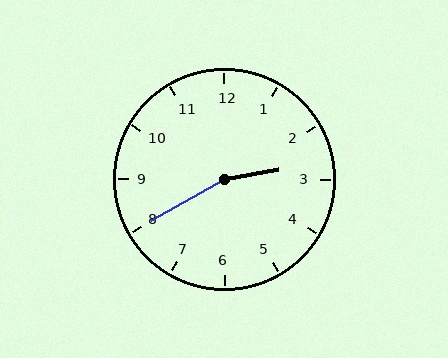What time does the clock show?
2:40.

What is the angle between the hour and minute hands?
Approximately 160 degrees.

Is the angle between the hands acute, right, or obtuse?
It is obtuse.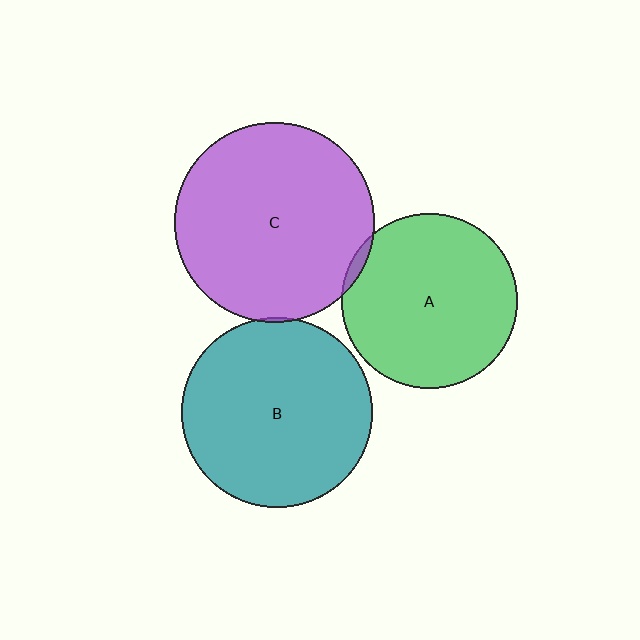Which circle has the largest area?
Circle C (purple).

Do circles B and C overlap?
Yes.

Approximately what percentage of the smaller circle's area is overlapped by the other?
Approximately 5%.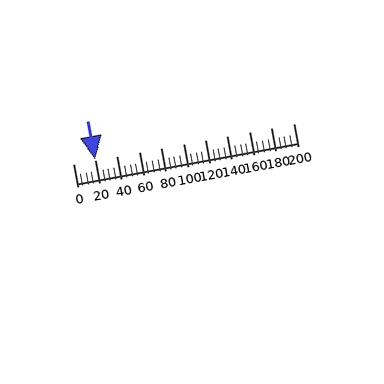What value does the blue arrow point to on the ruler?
The blue arrow points to approximately 20.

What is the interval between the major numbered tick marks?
The major tick marks are spaced 20 units apart.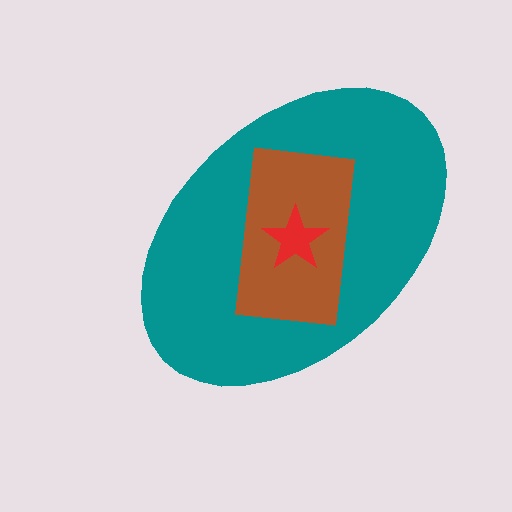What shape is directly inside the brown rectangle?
The red star.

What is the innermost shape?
The red star.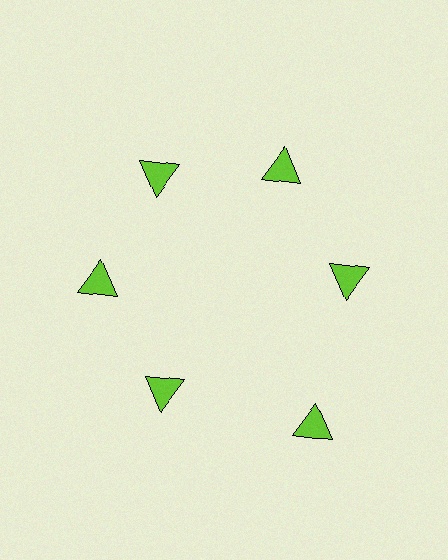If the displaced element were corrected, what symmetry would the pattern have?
It would have 6-fold rotational symmetry — the pattern would map onto itself every 60 degrees.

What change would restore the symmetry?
The symmetry would be restored by moving it inward, back onto the ring so that all 6 triangles sit at equal angles and equal distance from the center.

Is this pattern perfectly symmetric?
No. The 6 lime triangles are arranged in a ring, but one element near the 5 o'clock position is pushed outward from the center, breaking the 6-fold rotational symmetry.